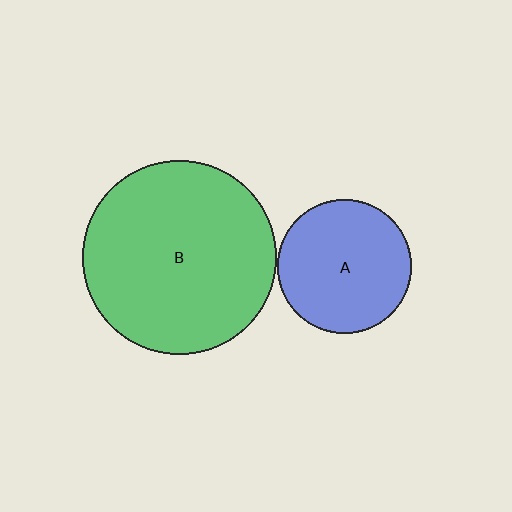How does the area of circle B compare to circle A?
Approximately 2.1 times.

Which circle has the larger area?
Circle B (green).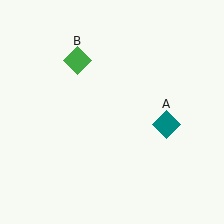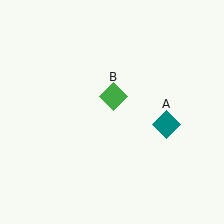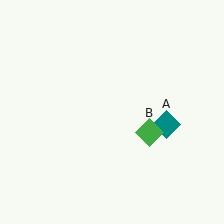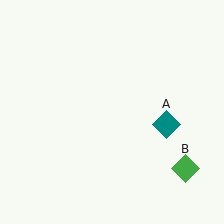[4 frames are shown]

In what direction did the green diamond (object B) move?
The green diamond (object B) moved down and to the right.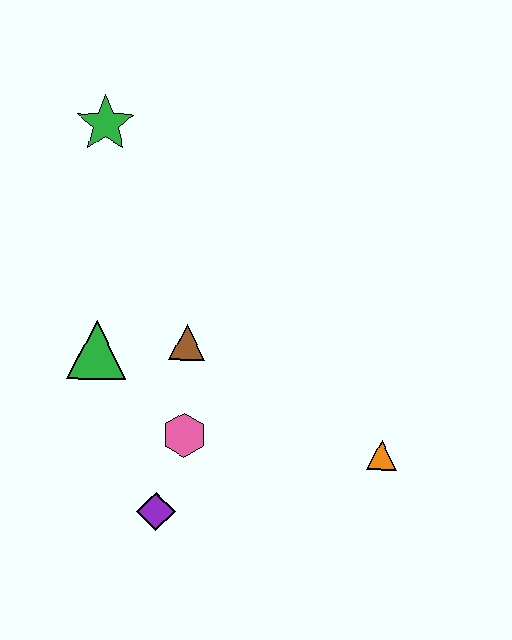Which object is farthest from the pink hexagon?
The green star is farthest from the pink hexagon.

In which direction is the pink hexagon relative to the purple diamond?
The pink hexagon is above the purple diamond.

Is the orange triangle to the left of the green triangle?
No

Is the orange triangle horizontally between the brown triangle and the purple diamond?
No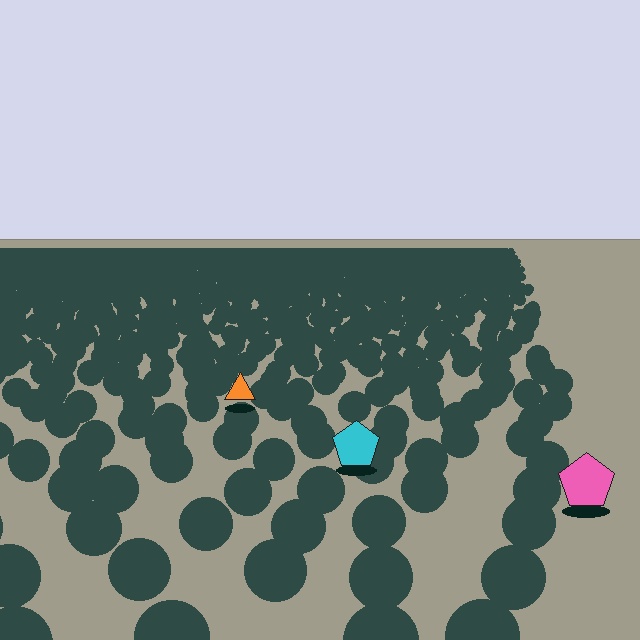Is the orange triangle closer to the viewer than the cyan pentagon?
No. The cyan pentagon is closer — you can tell from the texture gradient: the ground texture is coarser near it.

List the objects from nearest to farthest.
From nearest to farthest: the pink pentagon, the cyan pentagon, the orange triangle.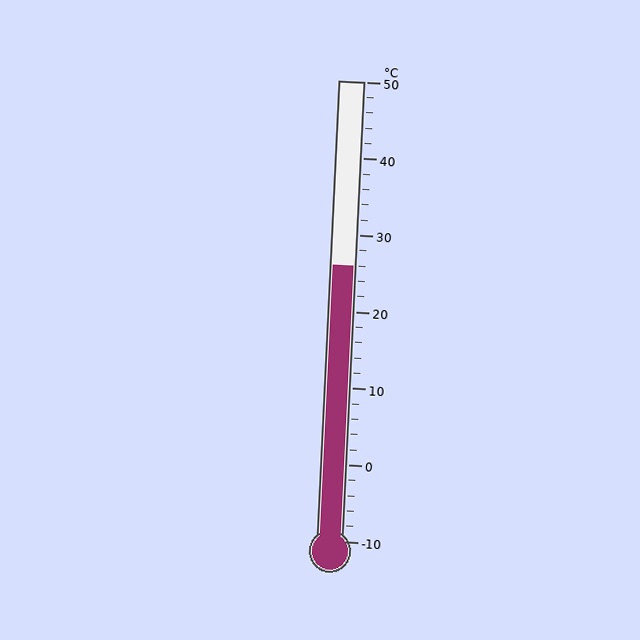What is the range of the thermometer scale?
The thermometer scale ranges from -10°C to 50°C.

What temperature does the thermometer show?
The thermometer shows approximately 26°C.